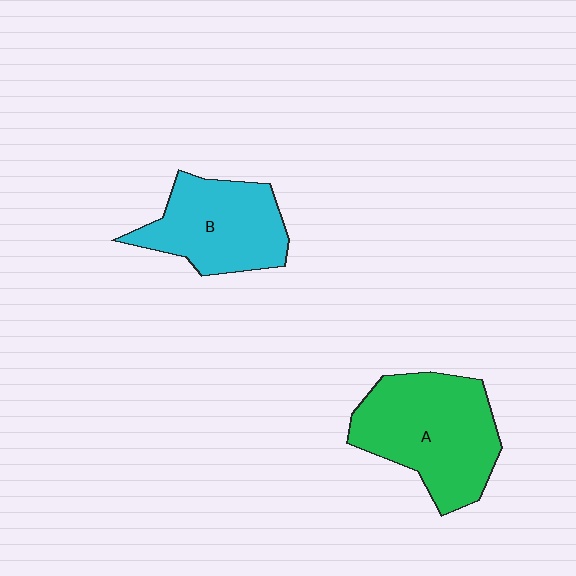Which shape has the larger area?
Shape A (green).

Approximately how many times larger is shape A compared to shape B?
Approximately 1.3 times.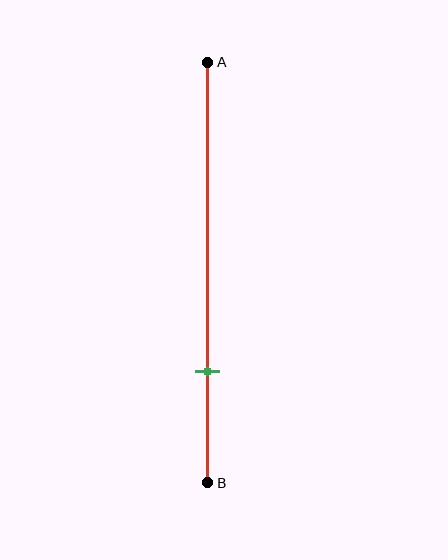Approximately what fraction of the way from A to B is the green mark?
The green mark is approximately 75% of the way from A to B.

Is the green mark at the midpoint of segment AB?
No, the mark is at about 75% from A, not at the 50% midpoint.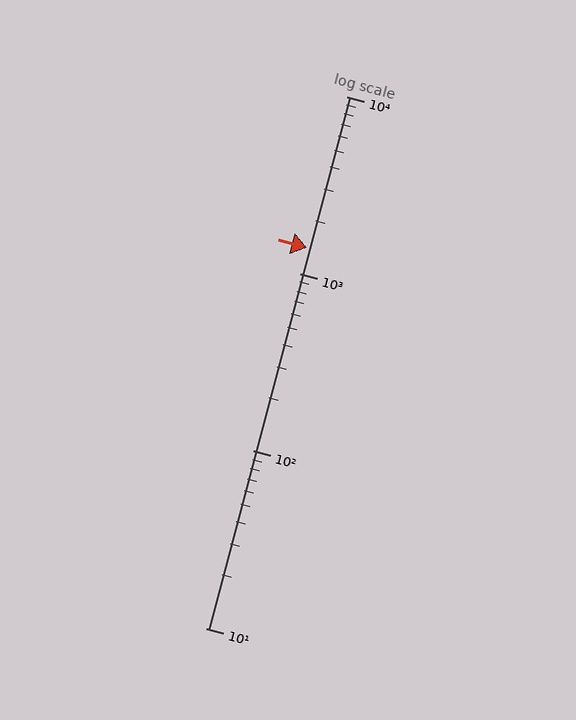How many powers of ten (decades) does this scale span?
The scale spans 3 decades, from 10 to 10000.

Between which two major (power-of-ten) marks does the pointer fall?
The pointer is between 1000 and 10000.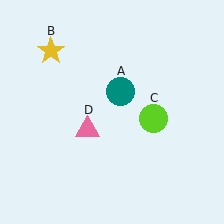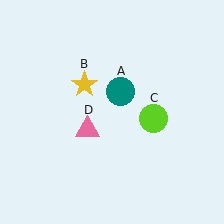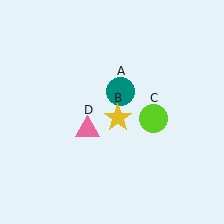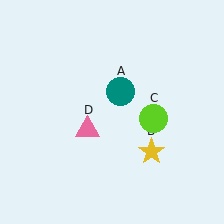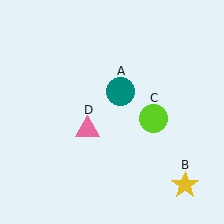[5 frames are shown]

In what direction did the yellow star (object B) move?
The yellow star (object B) moved down and to the right.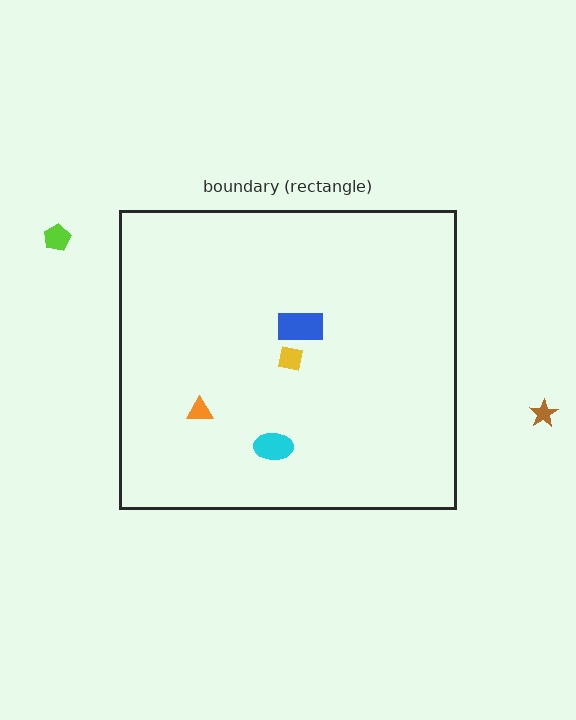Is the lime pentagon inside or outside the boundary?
Outside.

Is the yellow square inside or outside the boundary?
Inside.